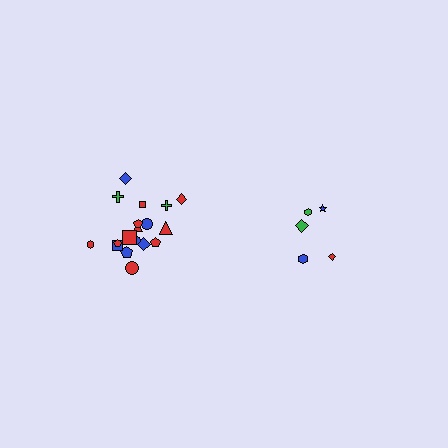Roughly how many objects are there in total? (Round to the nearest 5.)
Roughly 25 objects in total.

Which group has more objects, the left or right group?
The left group.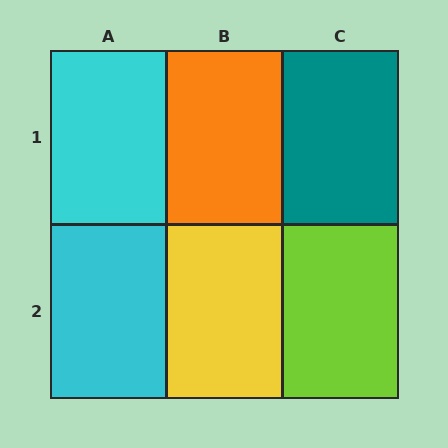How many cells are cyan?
2 cells are cyan.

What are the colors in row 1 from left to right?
Cyan, orange, teal.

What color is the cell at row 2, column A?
Cyan.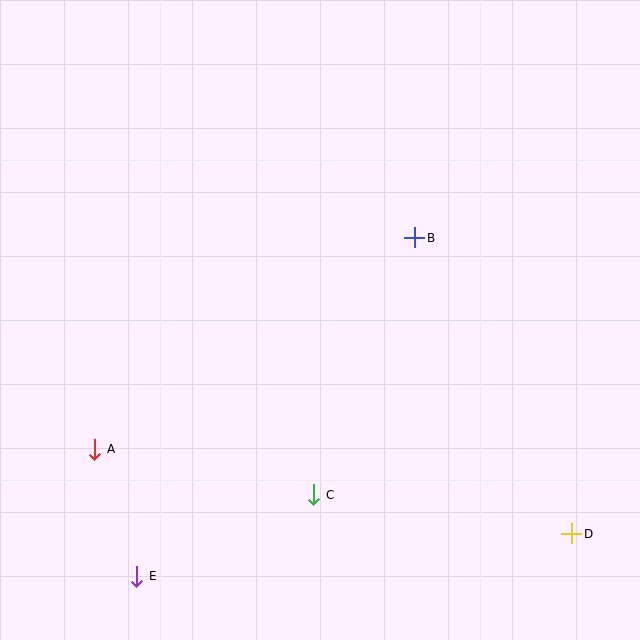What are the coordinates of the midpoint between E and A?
The midpoint between E and A is at (116, 513).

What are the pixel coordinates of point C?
Point C is at (314, 495).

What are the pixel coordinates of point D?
Point D is at (572, 534).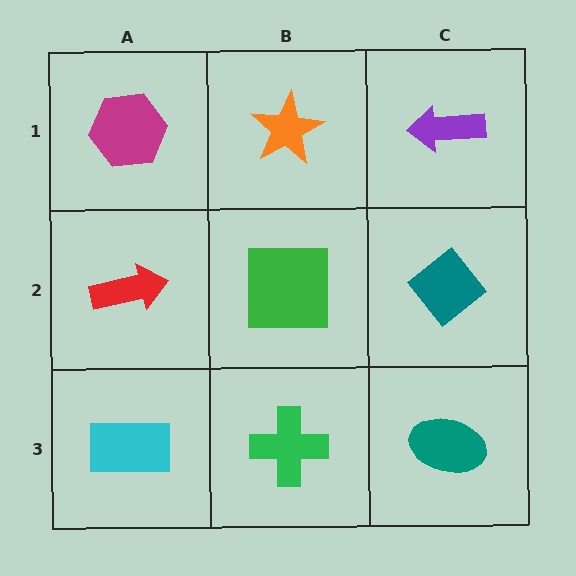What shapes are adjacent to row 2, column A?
A magenta hexagon (row 1, column A), a cyan rectangle (row 3, column A), a green square (row 2, column B).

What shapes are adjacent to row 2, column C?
A purple arrow (row 1, column C), a teal ellipse (row 3, column C), a green square (row 2, column B).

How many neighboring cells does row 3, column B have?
3.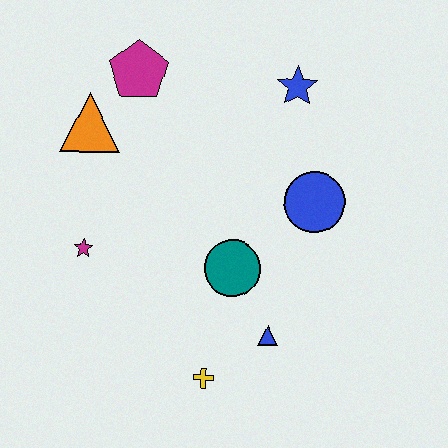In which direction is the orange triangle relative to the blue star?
The orange triangle is to the left of the blue star.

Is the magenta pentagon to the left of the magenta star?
No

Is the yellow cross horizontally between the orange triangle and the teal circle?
Yes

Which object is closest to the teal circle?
The blue triangle is closest to the teal circle.